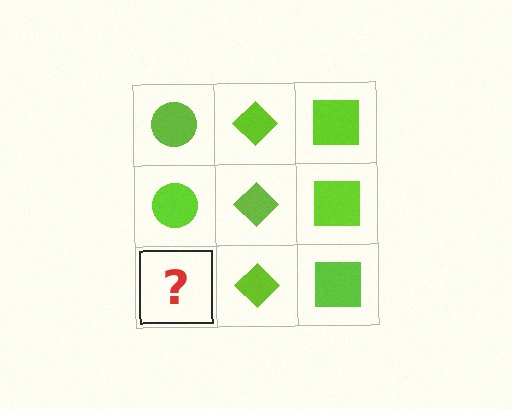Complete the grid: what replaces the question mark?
The question mark should be replaced with a lime circle.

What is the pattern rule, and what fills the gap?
The rule is that each column has a consistent shape. The gap should be filled with a lime circle.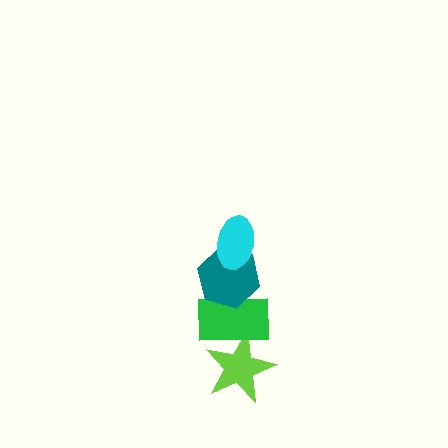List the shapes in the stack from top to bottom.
From top to bottom: the cyan ellipse, the teal hexagon, the green rectangle, the lime star.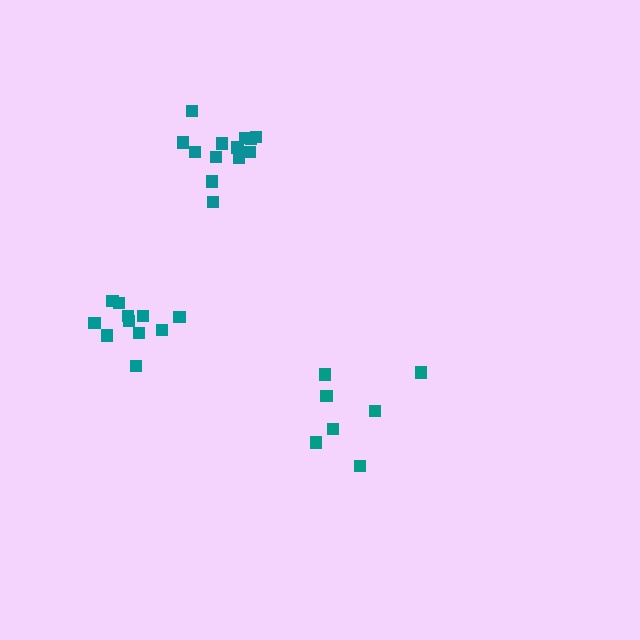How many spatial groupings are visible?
There are 3 spatial groupings.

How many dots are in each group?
Group 1: 13 dots, Group 2: 7 dots, Group 3: 11 dots (31 total).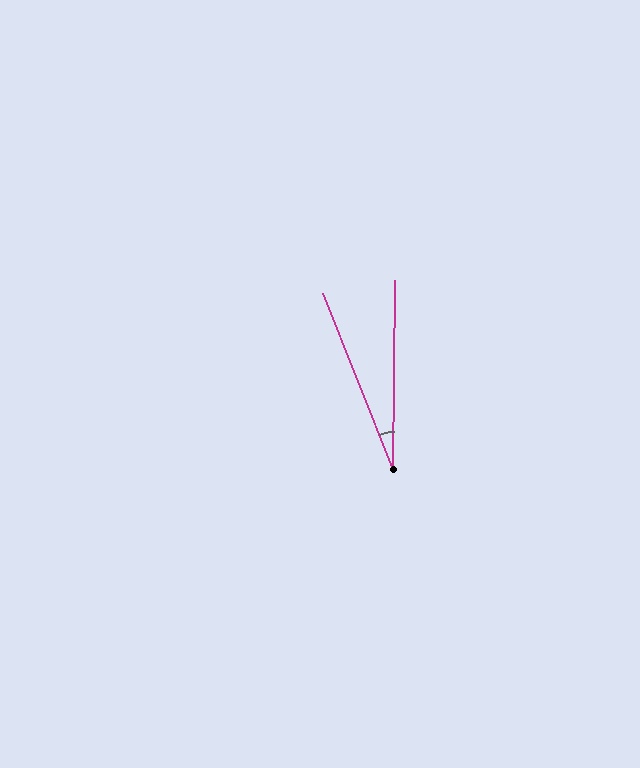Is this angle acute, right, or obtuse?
It is acute.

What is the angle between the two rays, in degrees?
Approximately 23 degrees.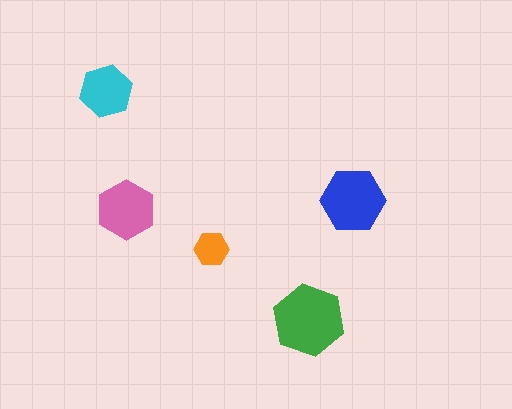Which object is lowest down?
The green hexagon is bottommost.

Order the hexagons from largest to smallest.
the green one, the blue one, the pink one, the cyan one, the orange one.